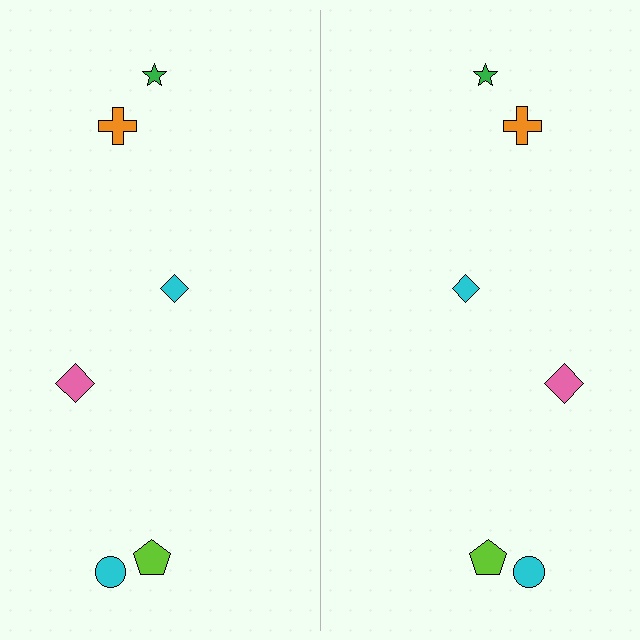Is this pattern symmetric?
Yes, this pattern has bilateral (reflection) symmetry.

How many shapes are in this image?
There are 12 shapes in this image.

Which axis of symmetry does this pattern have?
The pattern has a vertical axis of symmetry running through the center of the image.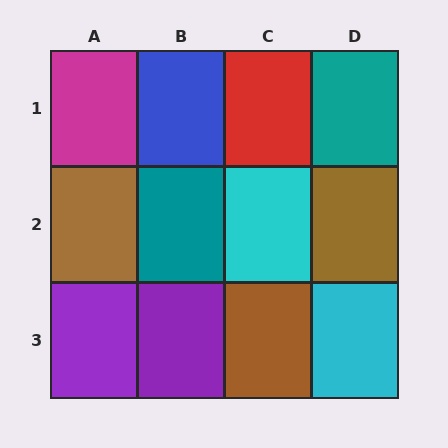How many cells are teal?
2 cells are teal.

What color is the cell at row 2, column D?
Brown.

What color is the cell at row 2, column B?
Teal.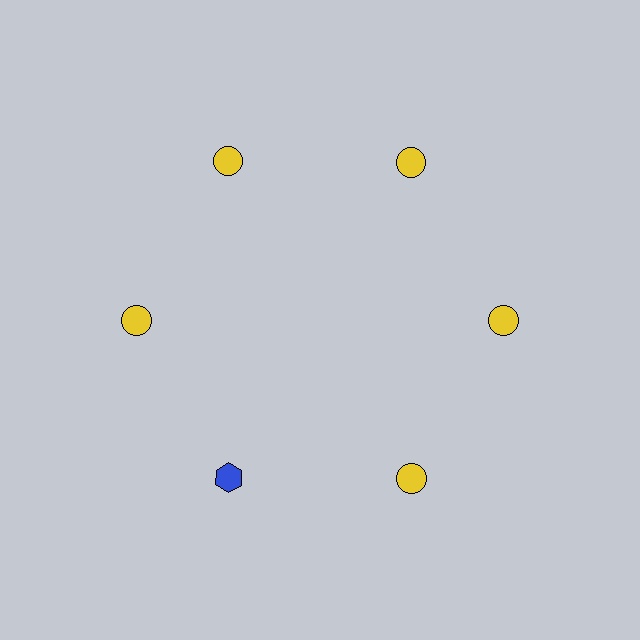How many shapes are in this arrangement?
There are 6 shapes arranged in a ring pattern.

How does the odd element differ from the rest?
It differs in both color (blue instead of yellow) and shape (hexagon instead of circle).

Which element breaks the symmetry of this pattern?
The blue hexagon at roughly the 7 o'clock position breaks the symmetry. All other shapes are yellow circles.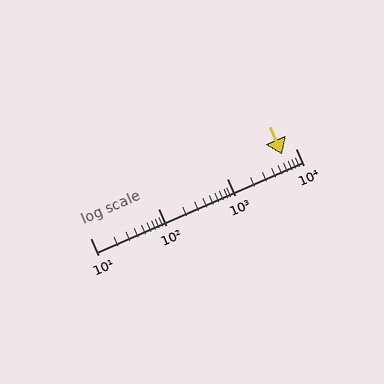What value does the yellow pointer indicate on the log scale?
The pointer indicates approximately 6400.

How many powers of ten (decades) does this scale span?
The scale spans 3 decades, from 10 to 10000.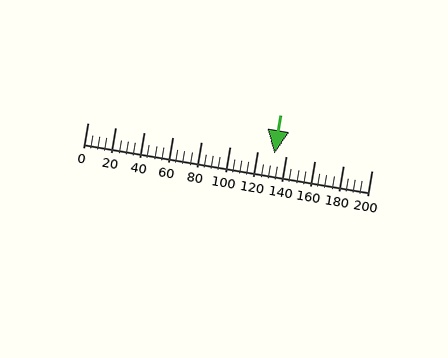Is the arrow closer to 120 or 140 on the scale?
The arrow is closer to 140.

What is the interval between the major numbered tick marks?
The major tick marks are spaced 20 units apart.